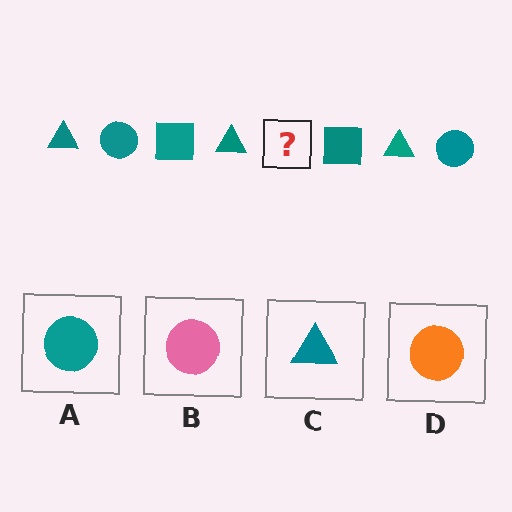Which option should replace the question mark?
Option A.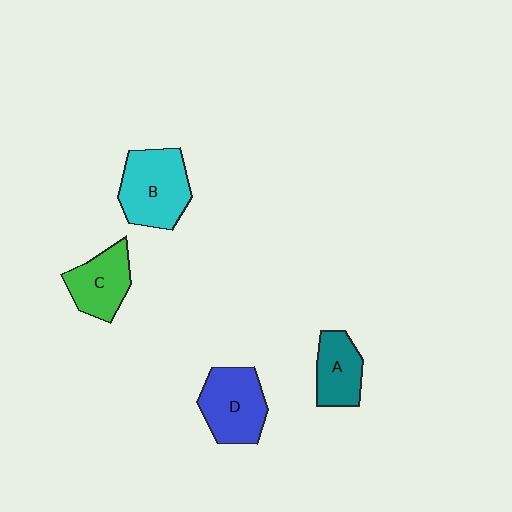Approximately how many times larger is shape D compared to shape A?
Approximately 1.4 times.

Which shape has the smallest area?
Shape A (teal).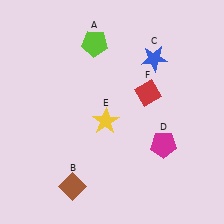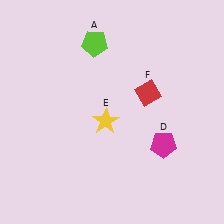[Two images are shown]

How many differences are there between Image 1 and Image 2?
There are 2 differences between the two images.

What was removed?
The brown diamond (B), the blue star (C) were removed in Image 2.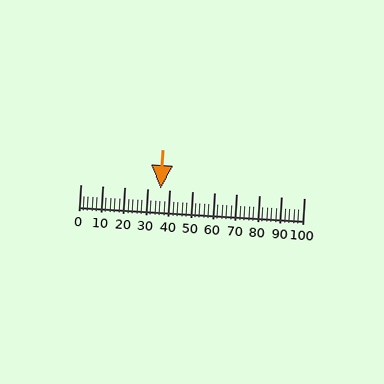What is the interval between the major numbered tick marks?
The major tick marks are spaced 10 units apart.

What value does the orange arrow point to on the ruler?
The orange arrow points to approximately 36.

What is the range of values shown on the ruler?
The ruler shows values from 0 to 100.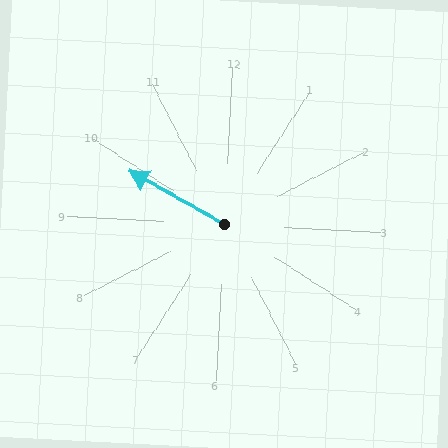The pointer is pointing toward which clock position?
Roughly 10 o'clock.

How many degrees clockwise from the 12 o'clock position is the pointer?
Approximately 296 degrees.